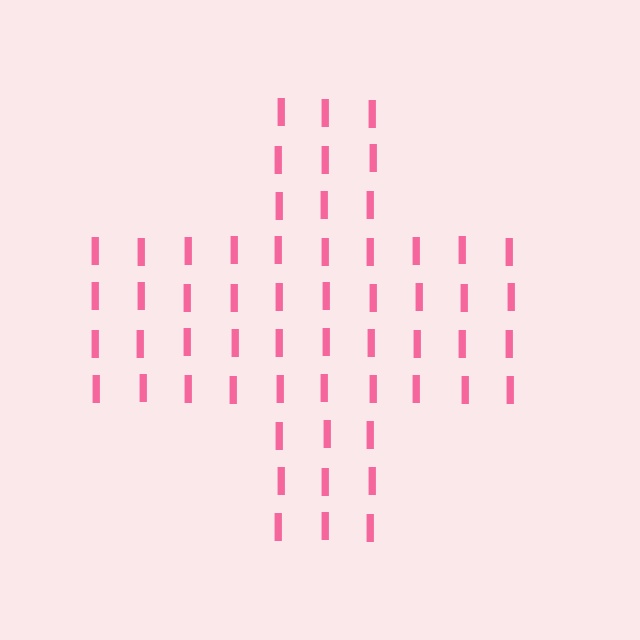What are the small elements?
The small elements are letter I's.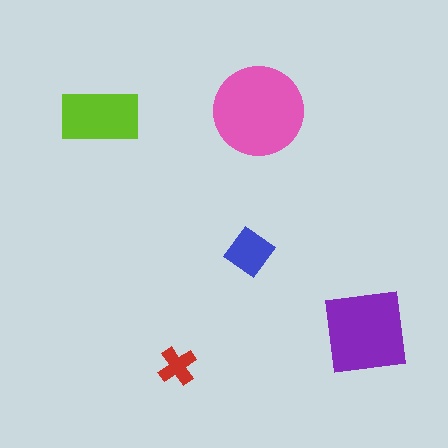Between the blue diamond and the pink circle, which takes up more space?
The pink circle.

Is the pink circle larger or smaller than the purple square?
Larger.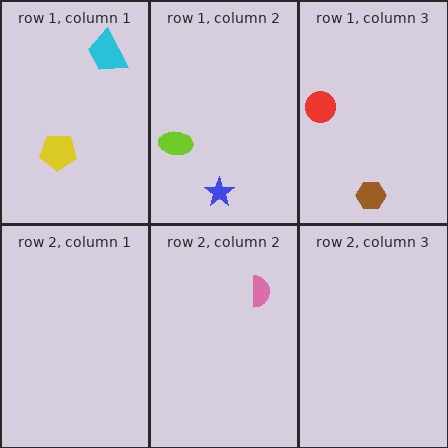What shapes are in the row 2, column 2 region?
The pink semicircle.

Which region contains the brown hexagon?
The row 1, column 3 region.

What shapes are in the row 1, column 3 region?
The brown hexagon, the red circle.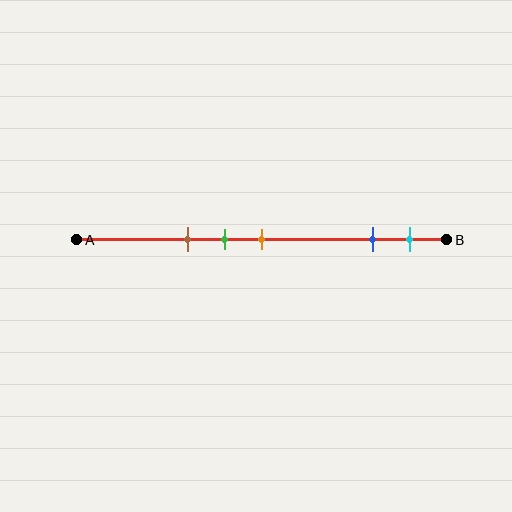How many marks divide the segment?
There are 5 marks dividing the segment.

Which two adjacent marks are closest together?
The green and orange marks are the closest adjacent pair.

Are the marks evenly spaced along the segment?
No, the marks are not evenly spaced.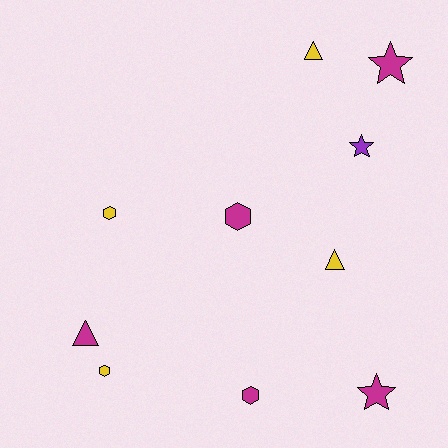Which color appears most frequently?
Magenta, with 5 objects.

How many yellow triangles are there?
There are 2 yellow triangles.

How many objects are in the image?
There are 10 objects.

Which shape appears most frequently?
Hexagon, with 4 objects.